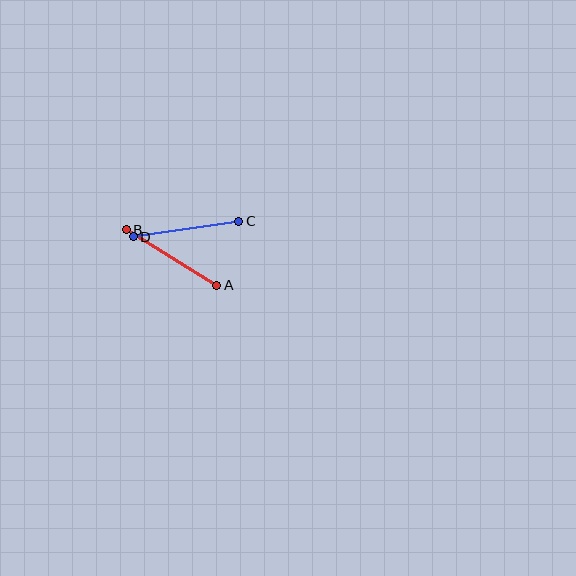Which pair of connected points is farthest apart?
Points C and D are farthest apart.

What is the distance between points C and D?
The distance is approximately 107 pixels.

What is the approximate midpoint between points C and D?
The midpoint is at approximately (186, 229) pixels.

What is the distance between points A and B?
The distance is approximately 106 pixels.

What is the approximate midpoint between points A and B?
The midpoint is at approximately (171, 257) pixels.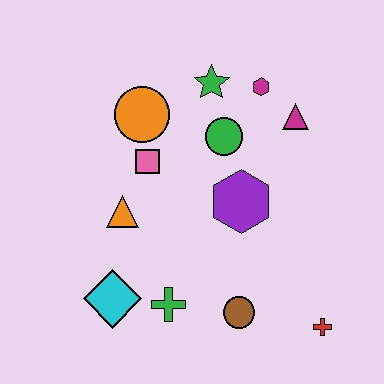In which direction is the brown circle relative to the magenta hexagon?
The brown circle is below the magenta hexagon.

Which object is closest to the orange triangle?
The pink square is closest to the orange triangle.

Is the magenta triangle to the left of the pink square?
No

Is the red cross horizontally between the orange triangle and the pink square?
No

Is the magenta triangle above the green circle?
Yes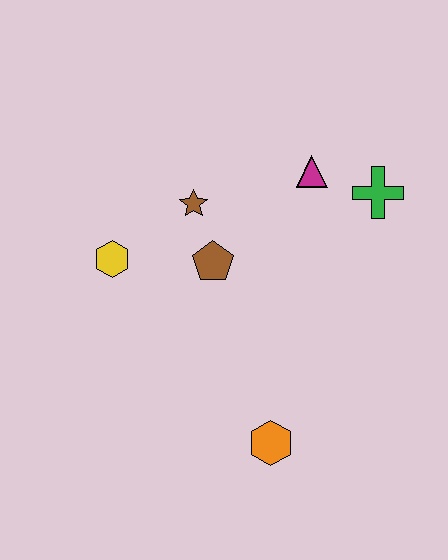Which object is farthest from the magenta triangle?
The orange hexagon is farthest from the magenta triangle.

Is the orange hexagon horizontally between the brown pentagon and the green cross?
Yes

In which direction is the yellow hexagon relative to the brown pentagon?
The yellow hexagon is to the left of the brown pentagon.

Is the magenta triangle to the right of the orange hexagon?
Yes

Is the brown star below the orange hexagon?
No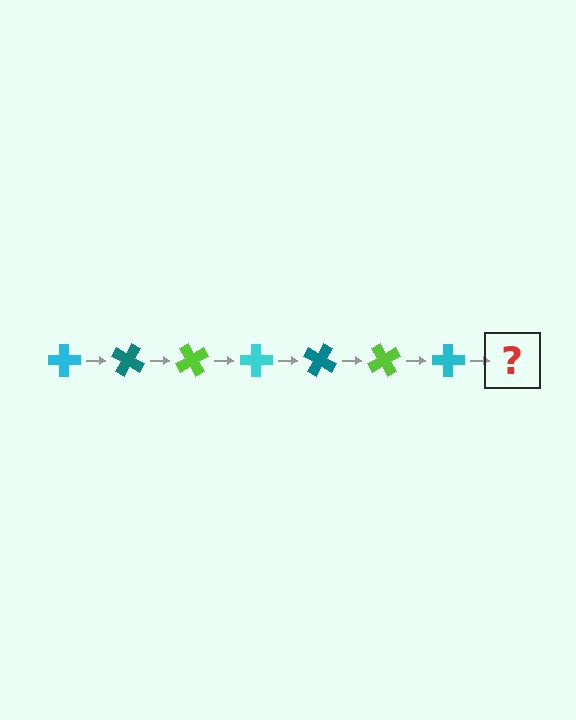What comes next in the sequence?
The next element should be a teal cross, rotated 210 degrees from the start.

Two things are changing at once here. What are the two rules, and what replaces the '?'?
The two rules are that it rotates 30 degrees each step and the color cycles through cyan, teal, and lime. The '?' should be a teal cross, rotated 210 degrees from the start.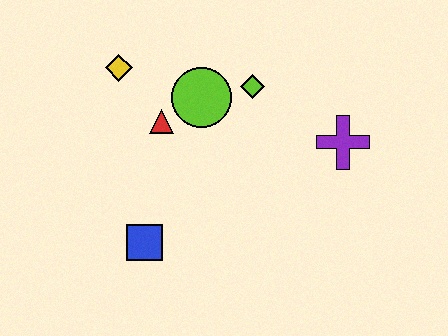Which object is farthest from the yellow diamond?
The purple cross is farthest from the yellow diamond.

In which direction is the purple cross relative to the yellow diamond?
The purple cross is to the right of the yellow diamond.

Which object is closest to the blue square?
The red triangle is closest to the blue square.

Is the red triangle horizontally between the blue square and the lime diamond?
Yes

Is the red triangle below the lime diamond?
Yes